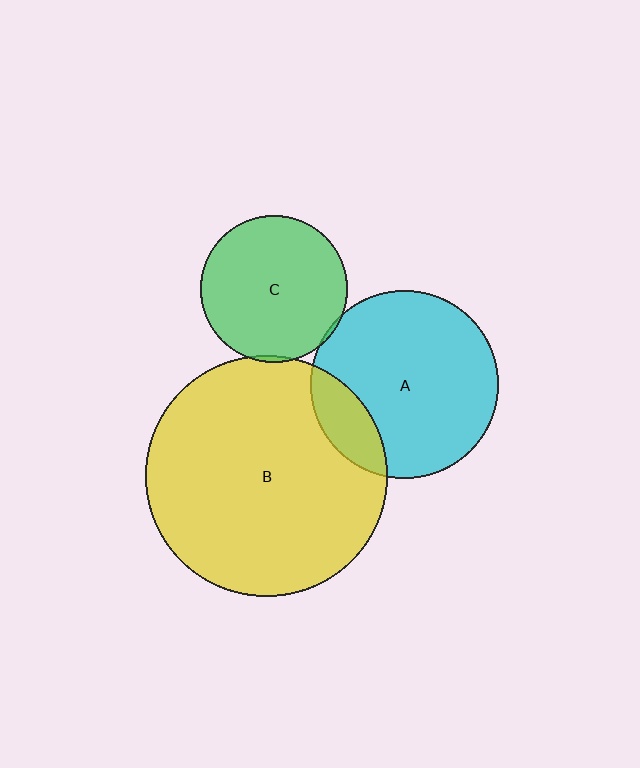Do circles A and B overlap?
Yes.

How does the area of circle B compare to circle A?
Approximately 1.7 times.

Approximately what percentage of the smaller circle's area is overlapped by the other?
Approximately 15%.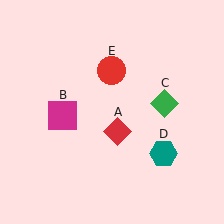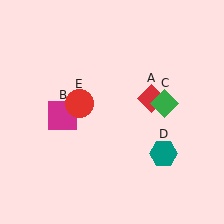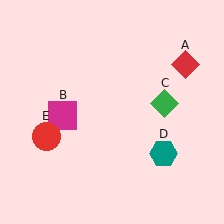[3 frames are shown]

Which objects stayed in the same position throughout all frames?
Magenta square (object B) and green diamond (object C) and teal hexagon (object D) remained stationary.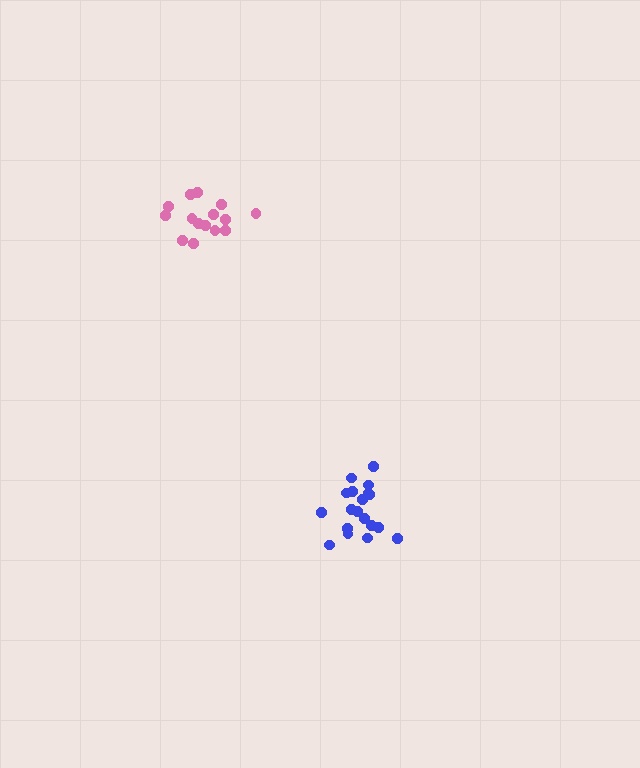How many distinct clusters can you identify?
There are 2 distinct clusters.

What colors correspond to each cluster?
The clusters are colored: blue, pink.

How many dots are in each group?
Group 1: 19 dots, Group 2: 15 dots (34 total).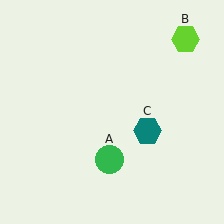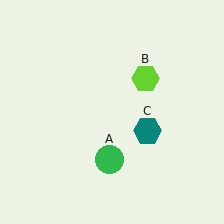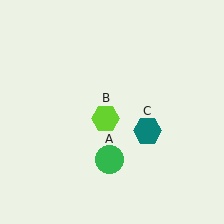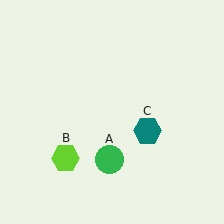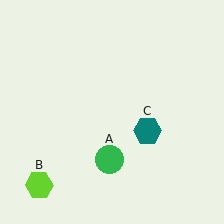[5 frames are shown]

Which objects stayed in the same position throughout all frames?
Green circle (object A) and teal hexagon (object C) remained stationary.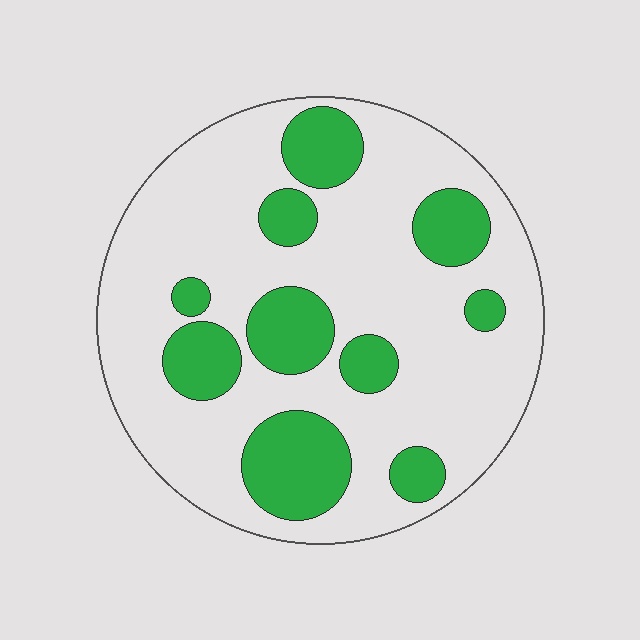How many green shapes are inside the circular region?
10.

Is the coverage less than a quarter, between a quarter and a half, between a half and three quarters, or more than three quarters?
Between a quarter and a half.